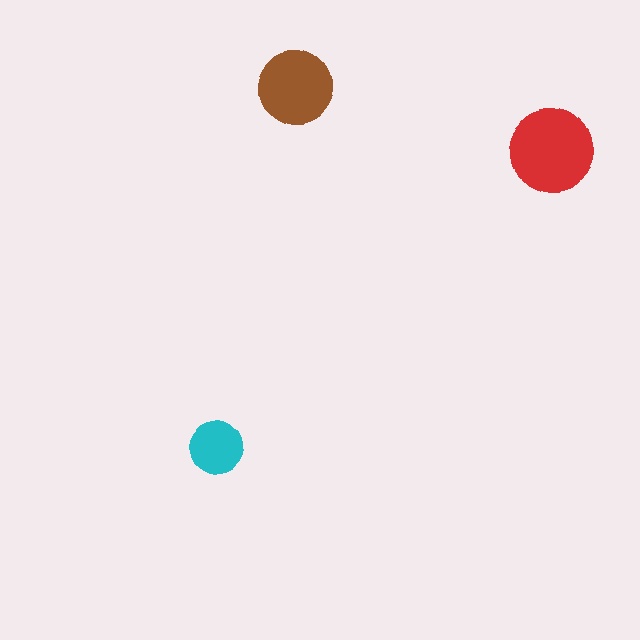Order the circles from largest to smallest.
the red one, the brown one, the cyan one.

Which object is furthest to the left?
The cyan circle is leftmost.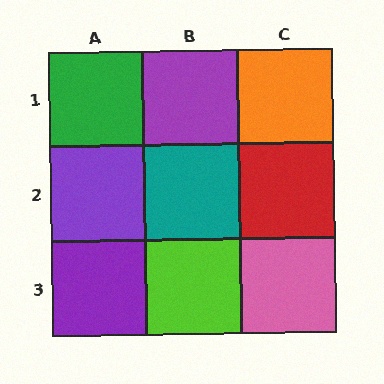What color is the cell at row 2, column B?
Teal.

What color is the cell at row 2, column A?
Purple.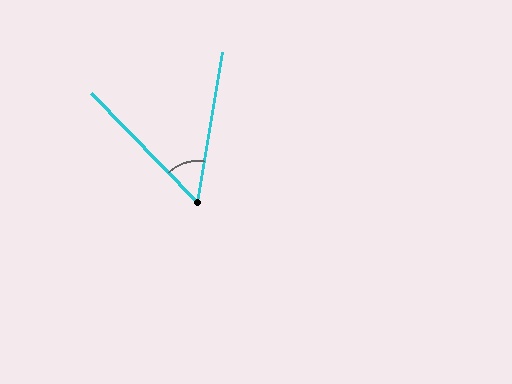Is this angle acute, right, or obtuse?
It is acute.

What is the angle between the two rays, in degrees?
Approximately 54 degrees.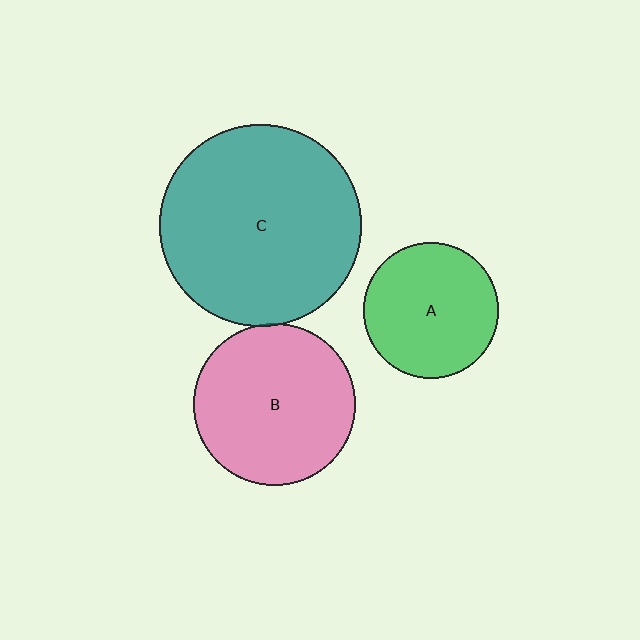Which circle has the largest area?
Circle C (teal).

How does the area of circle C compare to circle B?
Approximately 1.6 times.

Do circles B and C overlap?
Yes.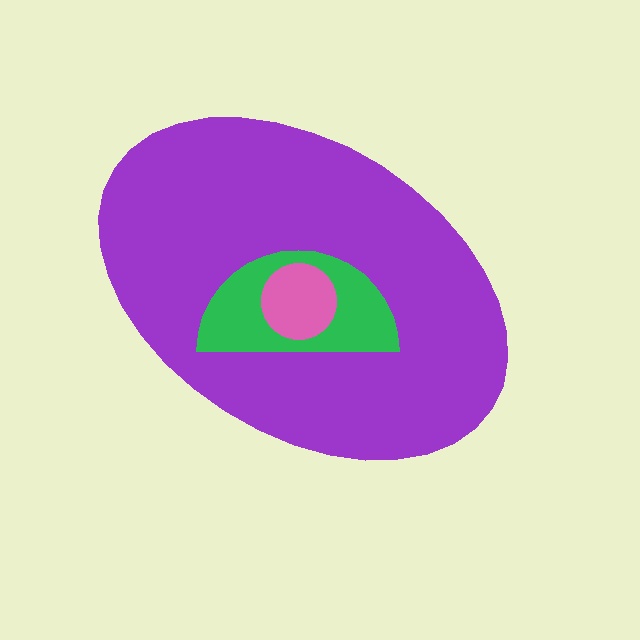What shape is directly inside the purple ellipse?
The green semicircle.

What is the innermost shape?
The pink circle.